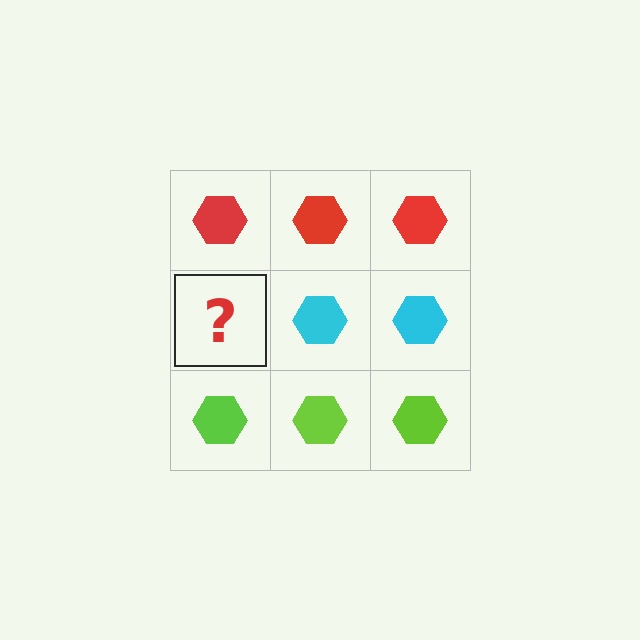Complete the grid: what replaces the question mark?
The question mark should be replaced with a cyan hexagon.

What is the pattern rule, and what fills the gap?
The rule is that each row has a consistent color. The gap should be filled with a cyan hexagon.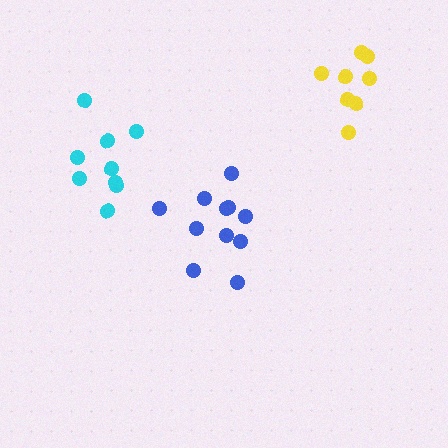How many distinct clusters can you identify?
There are 3 distinct clusters.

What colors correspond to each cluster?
The clusters are colored: blue, yellow, cyan.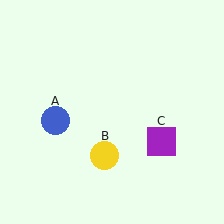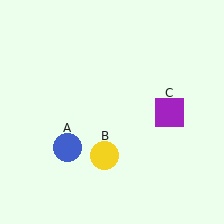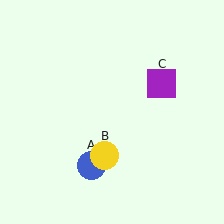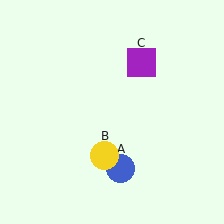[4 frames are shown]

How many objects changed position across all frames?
2 objects changed position: blue circle (object A), purple square (object C).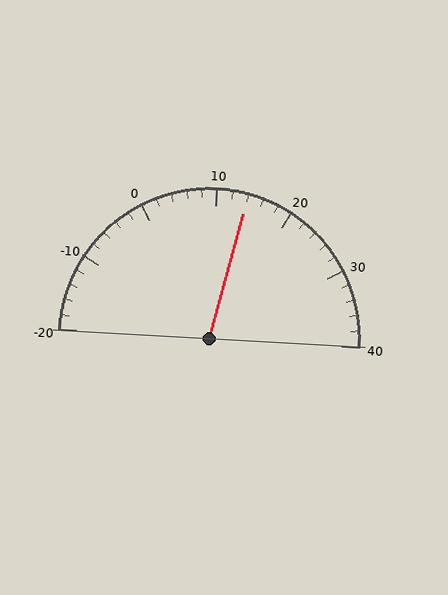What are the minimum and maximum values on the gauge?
The gauge ranges from -20 to 40.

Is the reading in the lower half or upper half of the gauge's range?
The reading is in the upper half of the range (-20 to 40).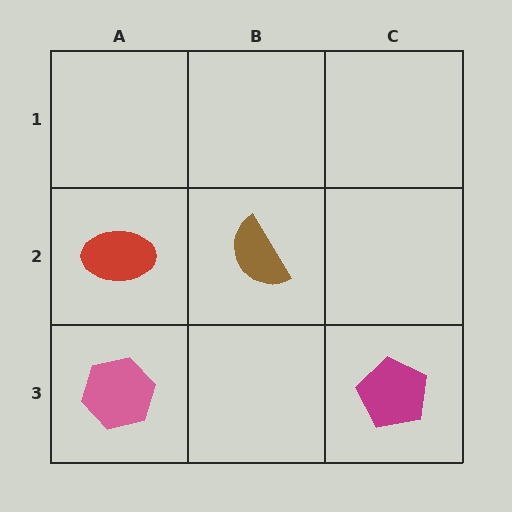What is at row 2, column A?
A red ellipse.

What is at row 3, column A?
A pink hexagon.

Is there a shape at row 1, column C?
No, that cell is empty.